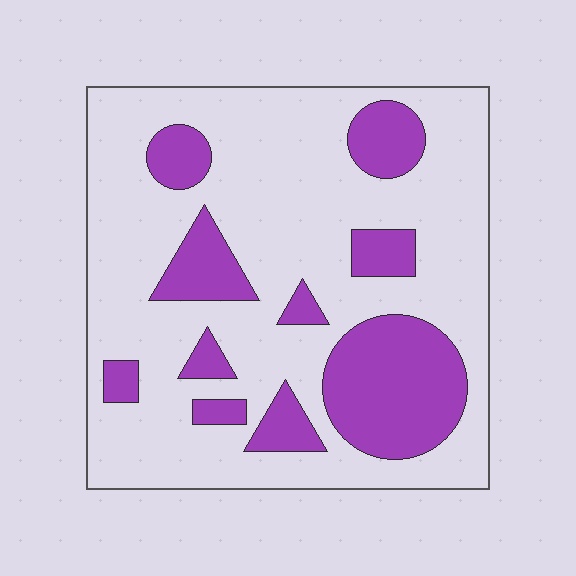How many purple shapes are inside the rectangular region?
10.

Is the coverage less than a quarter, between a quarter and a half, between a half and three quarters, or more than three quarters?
Between a quarter and a half.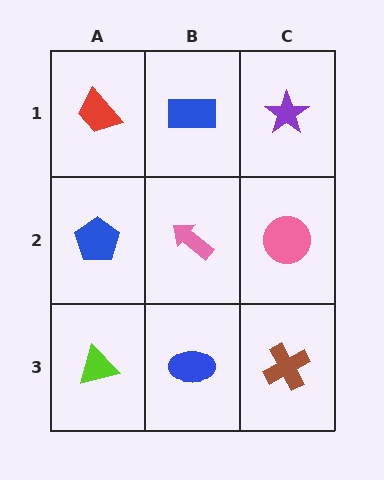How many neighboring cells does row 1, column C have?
2.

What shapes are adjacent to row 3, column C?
A pink circle (row 2, column C), a blue ellipse (row 3, column B).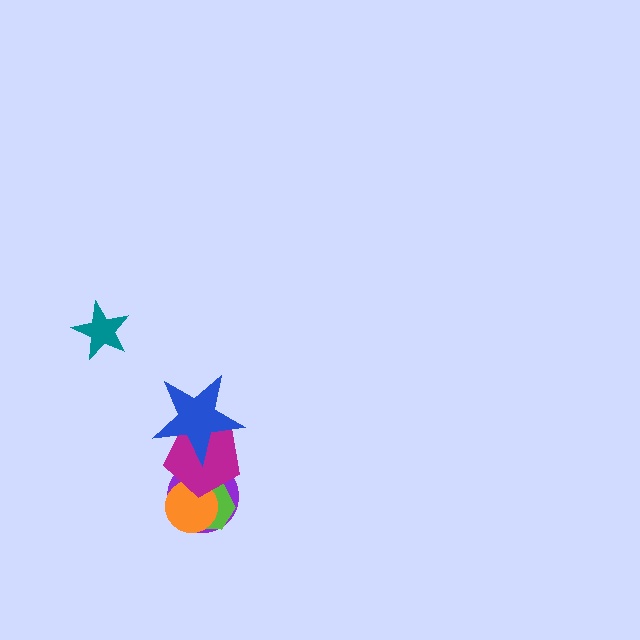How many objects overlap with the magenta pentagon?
4 objects overlap with the magenta pentagon.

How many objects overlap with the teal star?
0 objects overlap with the teal star.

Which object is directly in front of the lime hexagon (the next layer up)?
The orange circle is directly in front of the lime hexagon.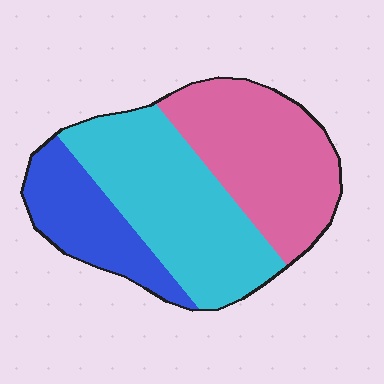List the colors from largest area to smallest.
From largest to smallest: cyan, pink, blue.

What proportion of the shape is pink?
Pink covers about 35% of the shape.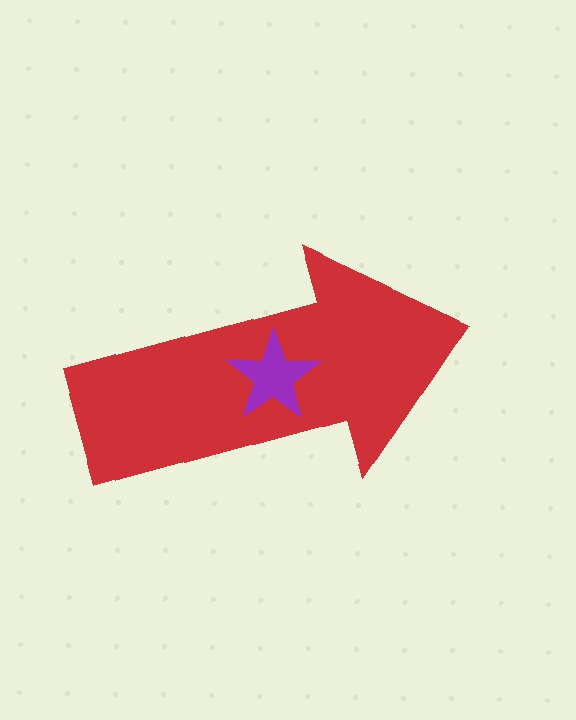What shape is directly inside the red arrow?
The purple star.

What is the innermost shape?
The purple star.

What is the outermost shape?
The red arrow.